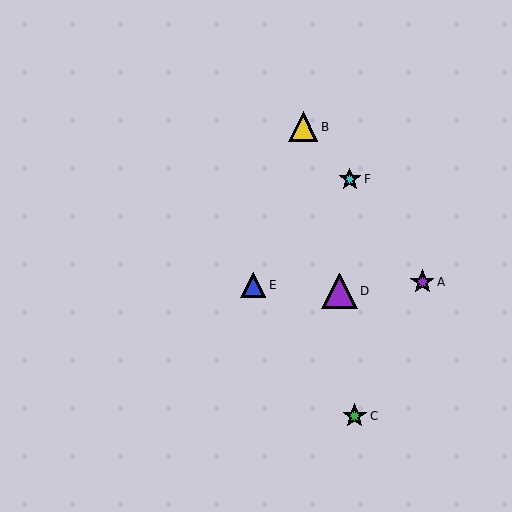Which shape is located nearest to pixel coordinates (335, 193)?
The cyan star (labeled F) at (350, 179) is nearest to that location.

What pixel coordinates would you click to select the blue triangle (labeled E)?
Click at (253, 285) to select the blue triangle E.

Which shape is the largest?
The purple triangle (labeled D) is the largest.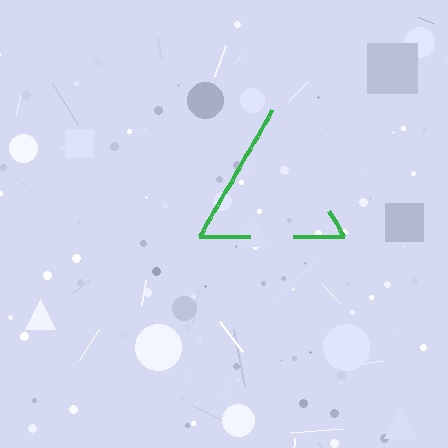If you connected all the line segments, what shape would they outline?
They would outline a triangle.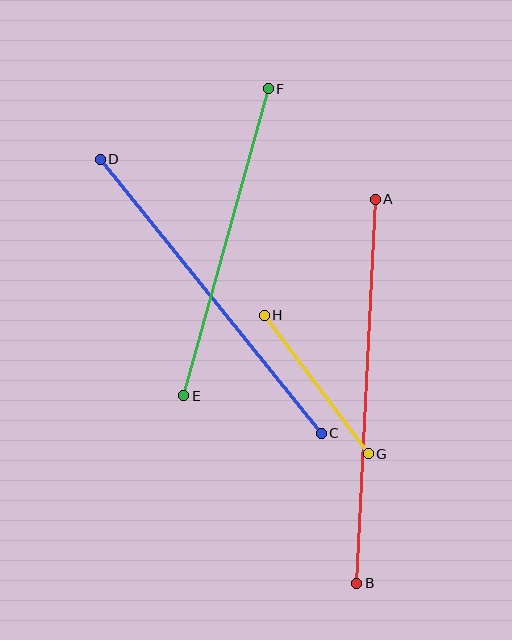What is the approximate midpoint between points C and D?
The midpoint is at approximately (211, 296) pixels.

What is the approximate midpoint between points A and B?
The midpoint is at approximately (366, 391) pixels.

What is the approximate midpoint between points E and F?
The midpoint is at approximately (226, 242) pixels.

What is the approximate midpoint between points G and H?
The midpoint is at approximately (316, 384) pixels.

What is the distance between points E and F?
The distance is approximately 318 pixels.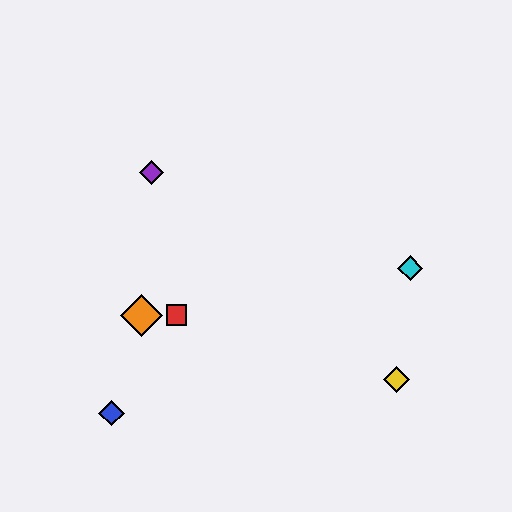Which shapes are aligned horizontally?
The red square, the green diamond, the orange diamond are aligned horizontally.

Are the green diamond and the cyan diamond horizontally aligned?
No, the green diamond is at y≈315 and the cyan diamond is at y≈268.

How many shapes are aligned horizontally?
3 shapes (the red square, the green diamond, the orange diamond) are aligned horizontally.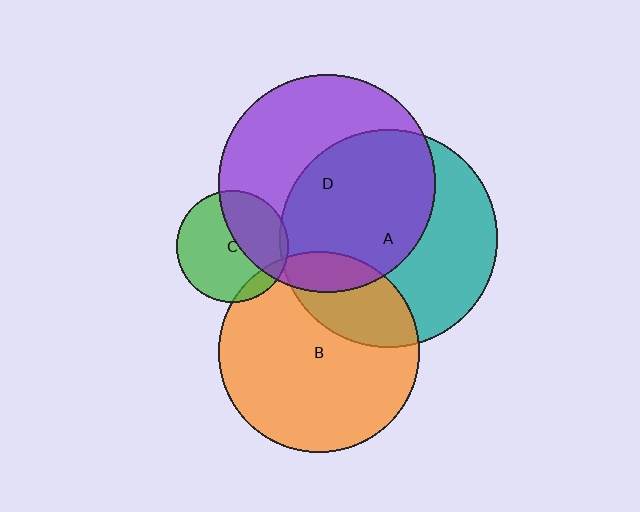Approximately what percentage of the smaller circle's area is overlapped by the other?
Approximately 10%.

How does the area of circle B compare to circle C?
Approximately 3.2 times.